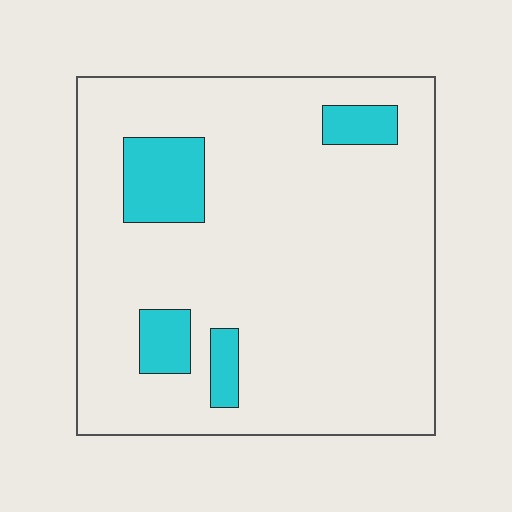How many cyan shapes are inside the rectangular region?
4.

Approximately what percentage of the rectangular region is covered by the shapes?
Approximately 10%.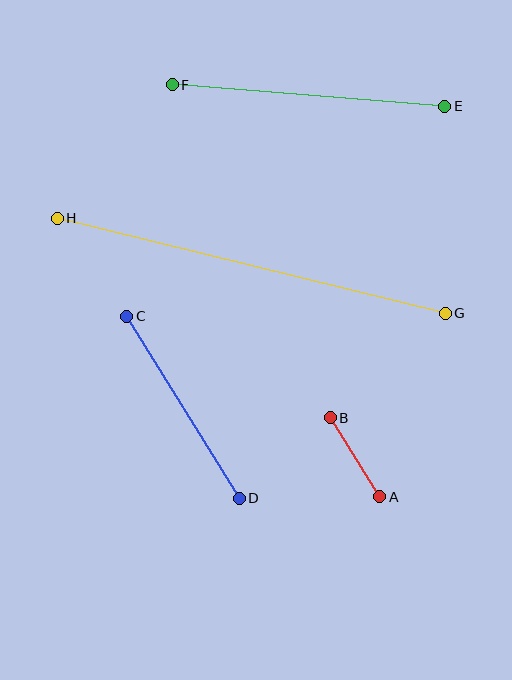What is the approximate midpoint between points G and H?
The midpoint is at approximately (251, 266) pixels.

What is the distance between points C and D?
The distance is approximately 214 pixels.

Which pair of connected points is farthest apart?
Points G and H are farthest apart.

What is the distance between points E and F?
The distance is approximately 273 pixels.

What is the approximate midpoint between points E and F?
The midpoint is at approximately (308, 96) pixels.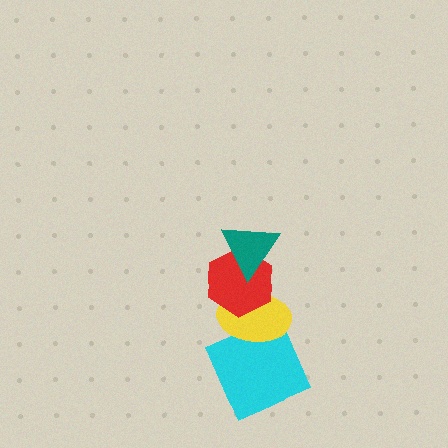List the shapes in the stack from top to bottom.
From top to bottom: the teal triangle, the red hexagon, the yellow ellipse, the cyan square.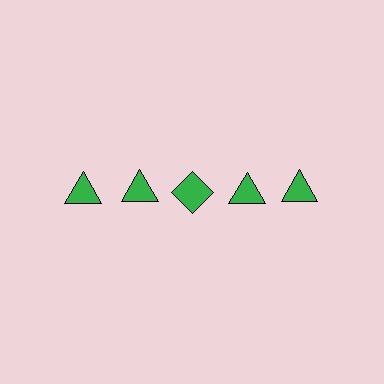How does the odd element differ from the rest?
It has a different shape: diamond instead of triangle.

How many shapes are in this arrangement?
There are 5 shapes arranged in a grid pattern.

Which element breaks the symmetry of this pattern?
The green diamond in the top row, center column breaks the symmetry. All other shapes are green triangles.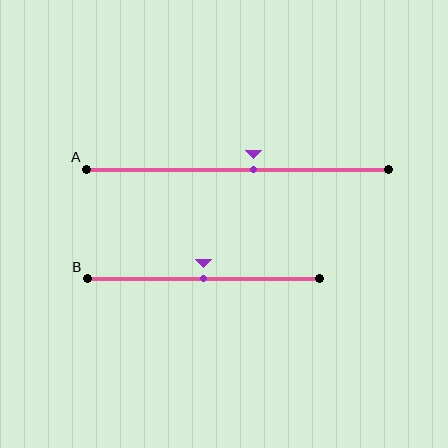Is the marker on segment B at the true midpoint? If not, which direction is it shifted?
Yes, the marker on segment B is at the true midpoint.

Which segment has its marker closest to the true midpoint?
Segment B has its marker closest to the true midpoint.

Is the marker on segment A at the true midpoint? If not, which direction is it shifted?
No, the marker on segment A is shifted to the right by about 6% of the segment length.